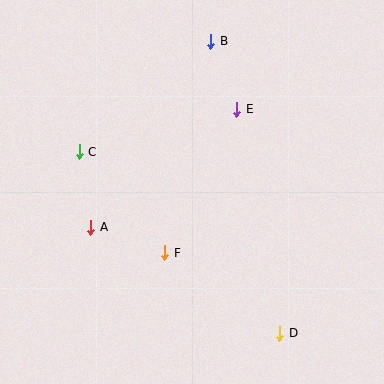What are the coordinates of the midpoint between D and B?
The midpoint between D and B is at (245, 187).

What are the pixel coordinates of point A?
Point A is at (91, 227).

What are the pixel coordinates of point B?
Point B is at (211, 41).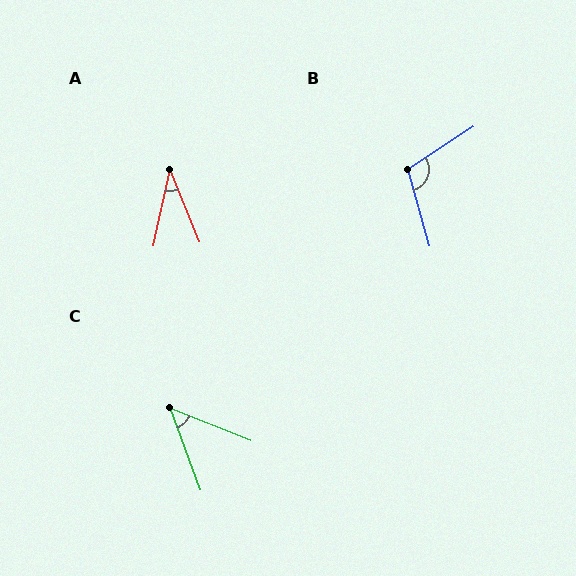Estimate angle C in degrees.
Approximately 48 degrees.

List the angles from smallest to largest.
A (34°), C (48°), B (107°).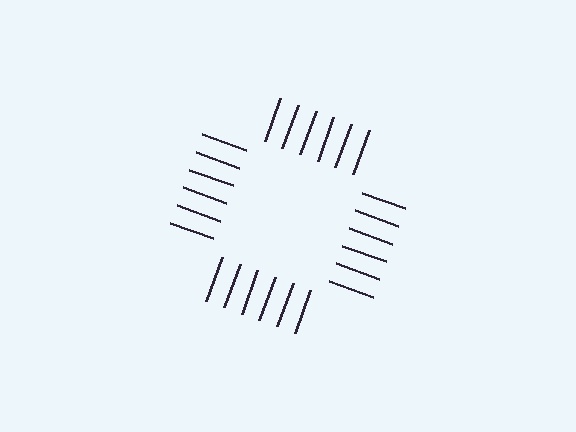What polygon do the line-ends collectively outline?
An illusory square — the line segments terminate on its edges but no continuous stroke is drawn.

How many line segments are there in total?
24 — 6 along each of the 4 edges.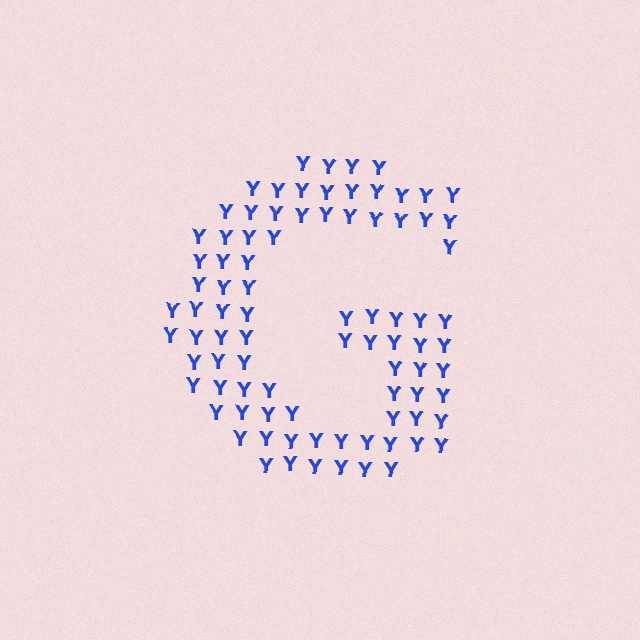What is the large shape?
The large shape is the letter G.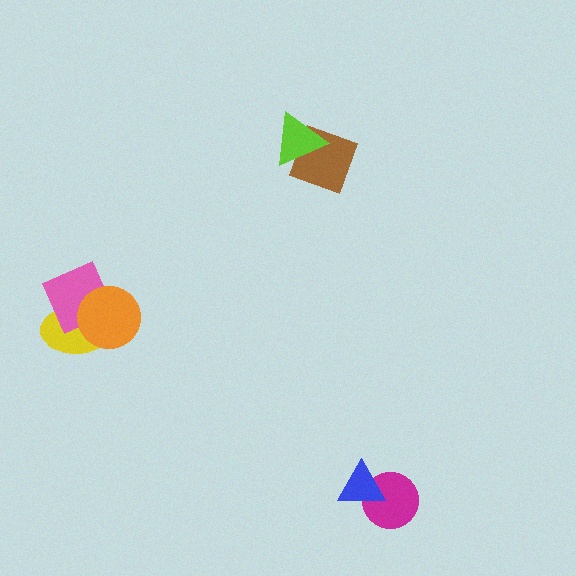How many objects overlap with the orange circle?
2 objects overlap with the orange circle.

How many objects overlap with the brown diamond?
1 object overlaps with the brown diamond.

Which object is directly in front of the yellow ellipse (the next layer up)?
The pink diamond is directly in front of the yellow ellipse.